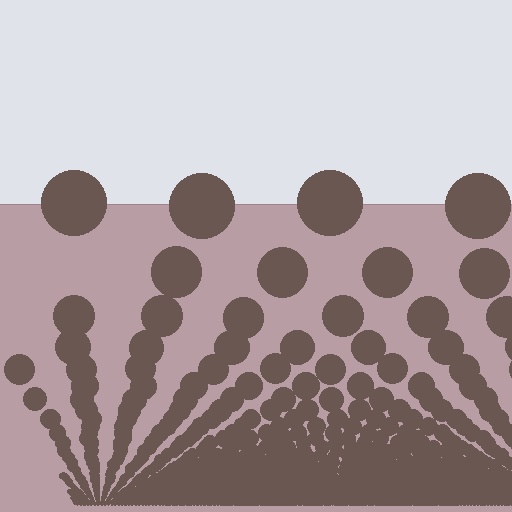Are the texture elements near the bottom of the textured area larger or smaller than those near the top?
Smaller. The gradient is inverted — elements near the bottom are smaller and denser.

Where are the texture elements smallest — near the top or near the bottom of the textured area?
Near the bottom.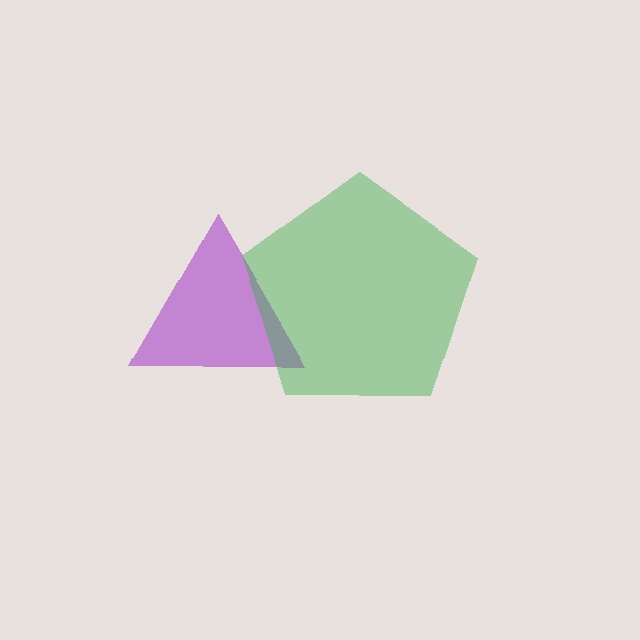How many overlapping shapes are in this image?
There are 2 overlapping shapes in the image.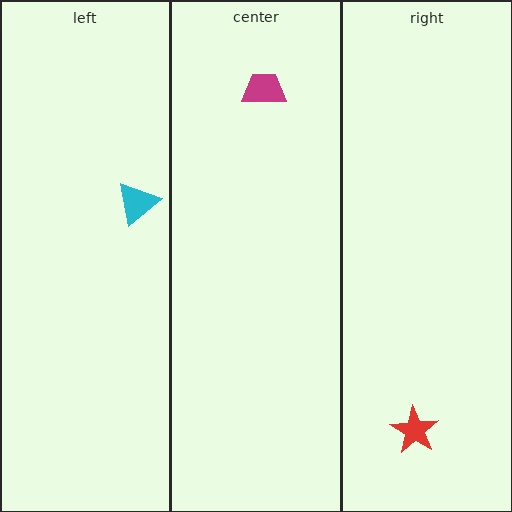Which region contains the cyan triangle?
The left region.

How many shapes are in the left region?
1.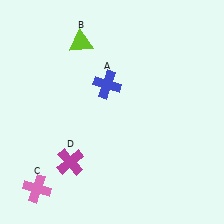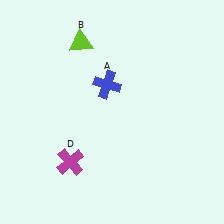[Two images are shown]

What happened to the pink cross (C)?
The pink cross (C) was removed in Image 2. It was in the bottom-left area of Image 1.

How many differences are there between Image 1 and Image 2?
There is 1 difference between the two images.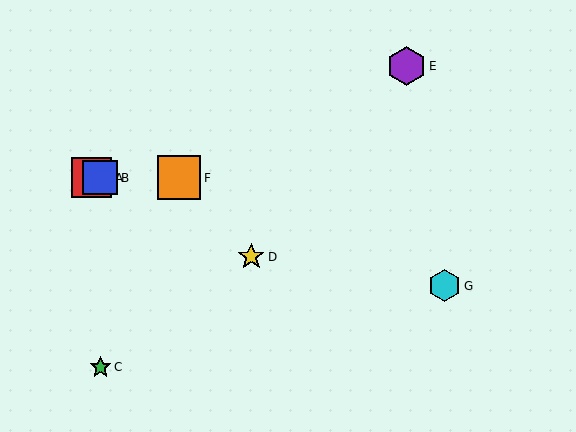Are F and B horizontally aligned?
Yes, both are at y≈178.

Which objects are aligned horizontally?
Objects A, B, F are aligned horizontally.